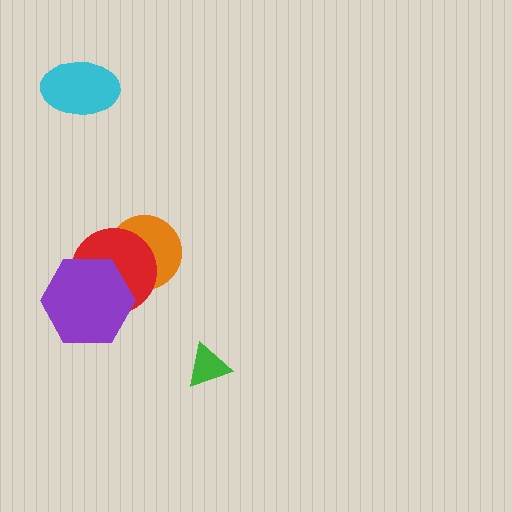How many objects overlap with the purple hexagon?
2 objects overlap with the purple hexagon.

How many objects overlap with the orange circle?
2 objects overlap with the orange circle.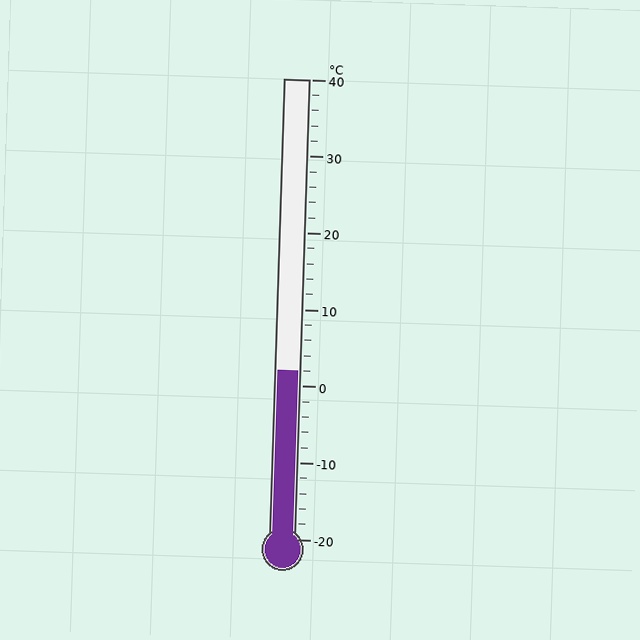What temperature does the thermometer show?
The thermometer shows approximately 2°C.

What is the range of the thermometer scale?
The thermometer scale ranges from -20°C to 40°C.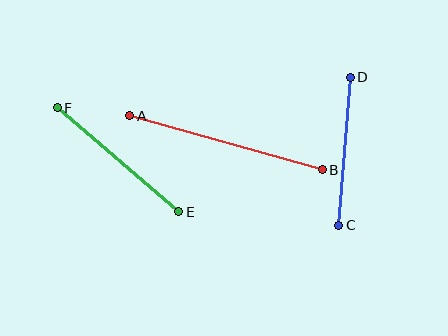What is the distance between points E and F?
The distance is approximately 160 pixels.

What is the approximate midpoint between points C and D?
The midpoint is at approximately (345, 151) pixels.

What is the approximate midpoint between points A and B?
The midpoint is at approximately (226, 143) pixels.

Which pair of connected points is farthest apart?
Points A and B are farthest apart.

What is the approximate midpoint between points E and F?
The midpoint is at approximately (118, 160) pixels.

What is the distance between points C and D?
The distance is approximately 149 pixels.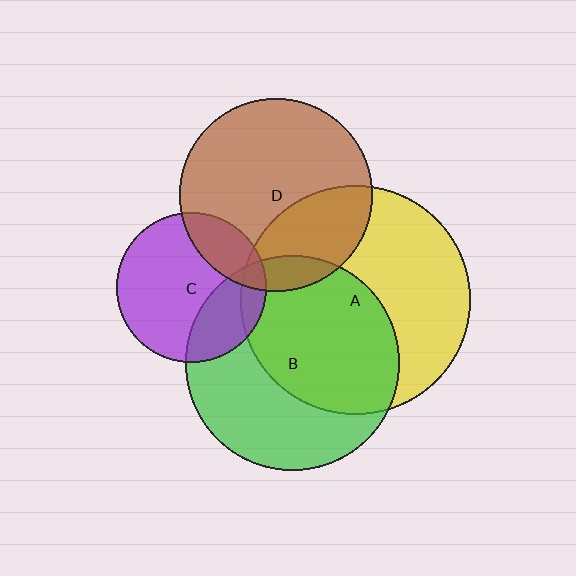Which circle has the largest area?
Circle A (yellow).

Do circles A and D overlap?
Yes.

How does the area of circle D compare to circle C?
Approximately 1.6 times.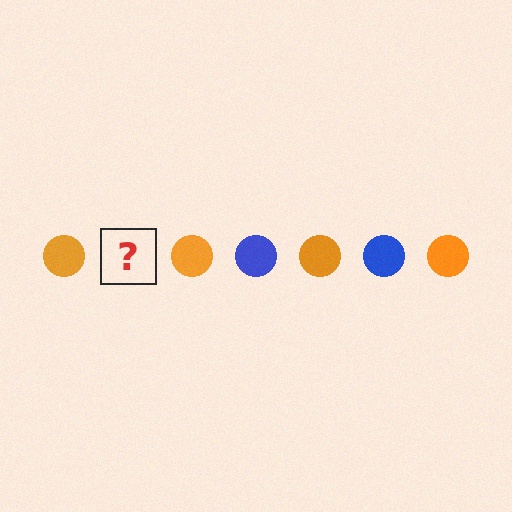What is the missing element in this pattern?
The missing element is a blue circle.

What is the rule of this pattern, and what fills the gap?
The rule is that the pattern cycles through orange, blue circles. The gap should be filled with a blue circle.